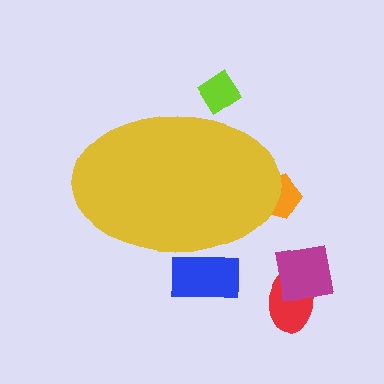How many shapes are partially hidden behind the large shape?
3 shapes are partially hidden.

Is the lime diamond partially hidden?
Yes, the lime diamond is partially hidden behind the yellow ellipse.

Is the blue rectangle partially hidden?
Yes, the blue rectangle is partially hidden behind the yellow ellipse.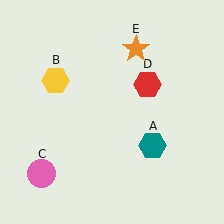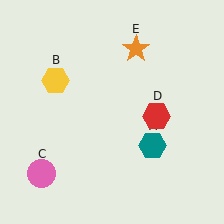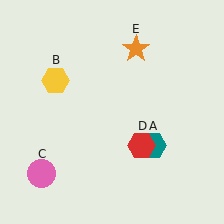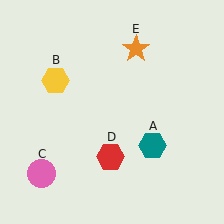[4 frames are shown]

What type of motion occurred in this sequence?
The red hexagon (object D) rotated clockwise around the center of the scene.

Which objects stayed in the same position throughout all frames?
Teal hexagon (object A) and yellow hexagon (object B) and pink circle (object C) and orange star (object E) remained stationary.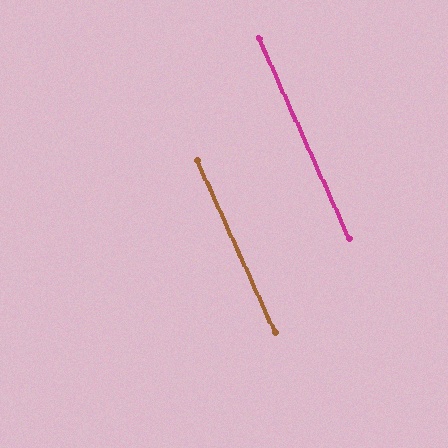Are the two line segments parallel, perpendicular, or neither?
Parallel — their directions differ by only 0.2°.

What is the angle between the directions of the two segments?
Approximately 0 degrees.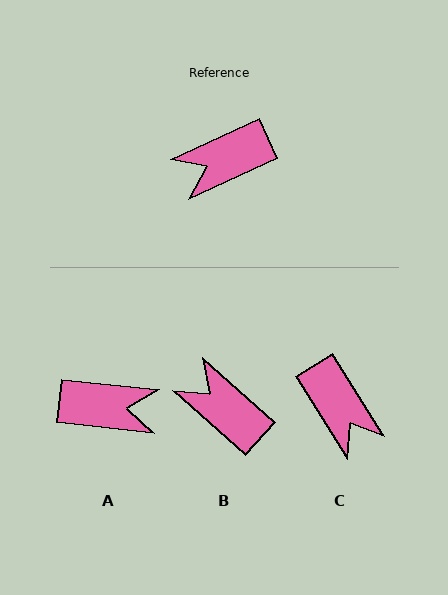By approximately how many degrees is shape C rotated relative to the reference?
Approximately 97 degrees counter-clockwise.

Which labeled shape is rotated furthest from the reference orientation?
A, about 149 degrees away.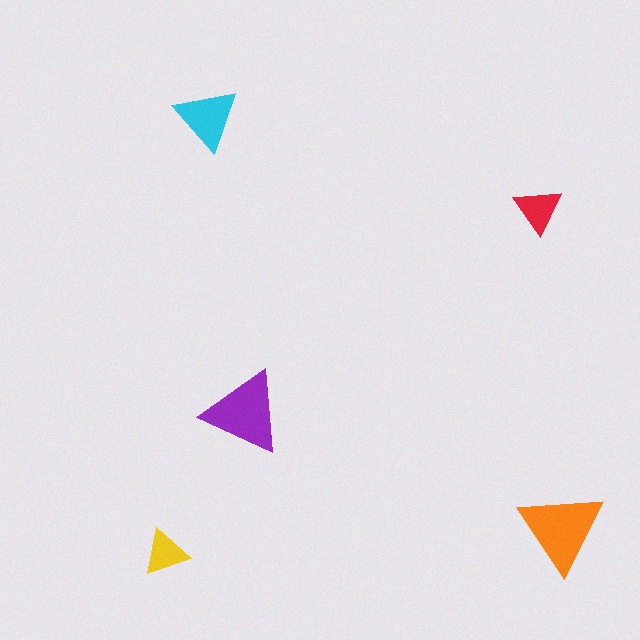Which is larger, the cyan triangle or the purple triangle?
The purple one.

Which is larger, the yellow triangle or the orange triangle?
The orange one.